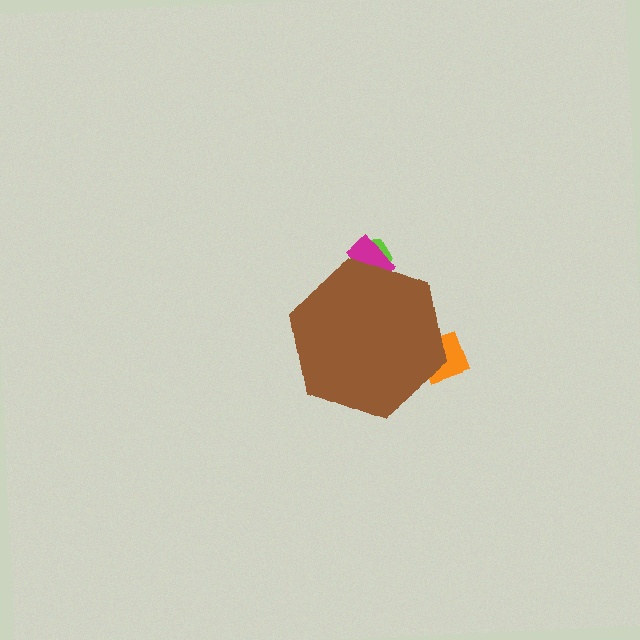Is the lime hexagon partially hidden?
Yes, the lime hexagon is partially hidden behind the brown hexagon.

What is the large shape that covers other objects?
A brown hexagon.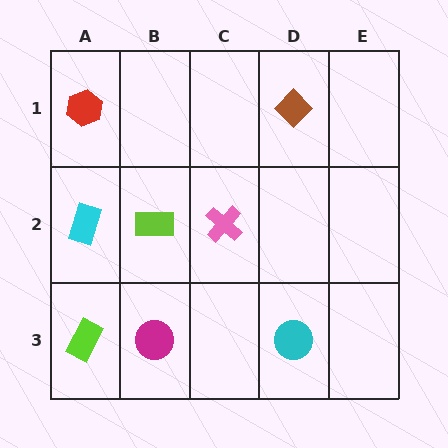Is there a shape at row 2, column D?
No, that cell is empty.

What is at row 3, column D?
A cyan circle.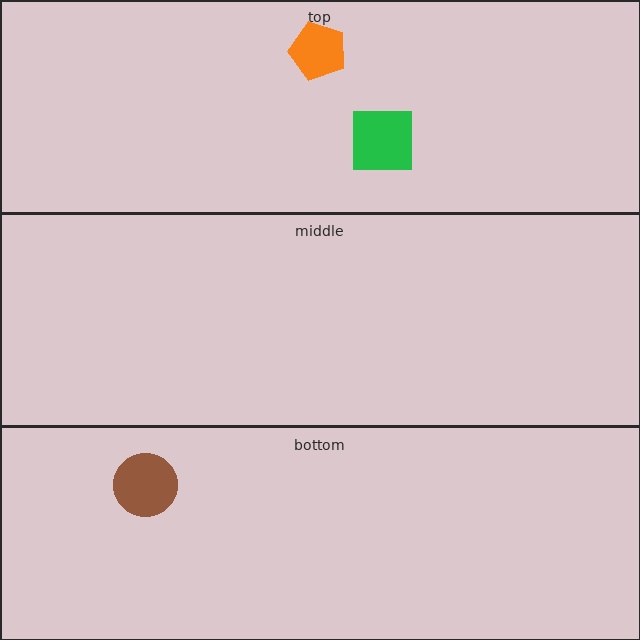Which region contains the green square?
The top region.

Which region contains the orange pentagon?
The top region.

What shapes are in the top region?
The green square, the orange pentagon.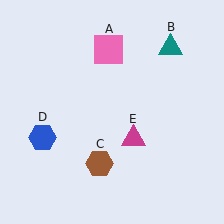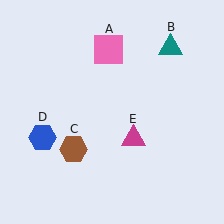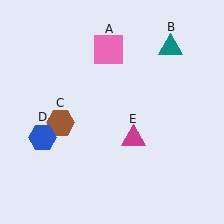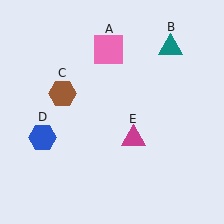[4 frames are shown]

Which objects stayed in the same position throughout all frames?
Pink square (object A) and teal triangle (object B) and blue hexagon (object D) and magenta triangle (object E) remained stationary.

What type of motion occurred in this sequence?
The brown hexagon (object C) rotated clockwise around the center of the scene.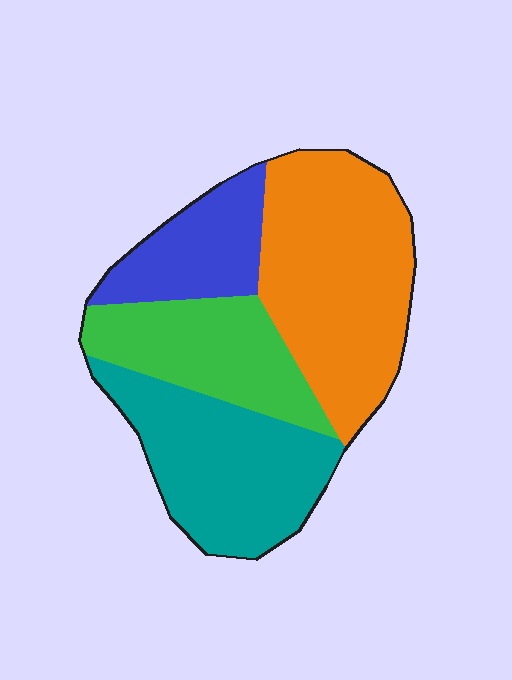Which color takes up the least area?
Blue, at roughly 15%.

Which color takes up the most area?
Orange, at roughly 35%.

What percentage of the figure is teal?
Teal takes up between a quarter and a half of the figure.